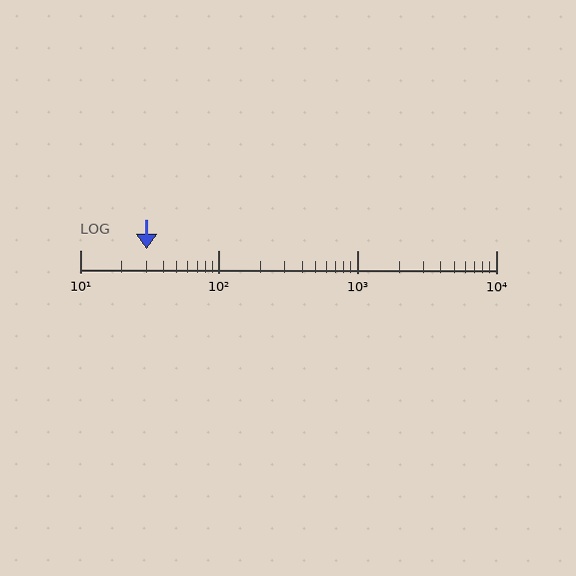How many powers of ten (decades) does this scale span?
The scale spans 3 decades, from 10 to 10000.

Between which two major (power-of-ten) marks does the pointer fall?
The pointer is between 10 and 100.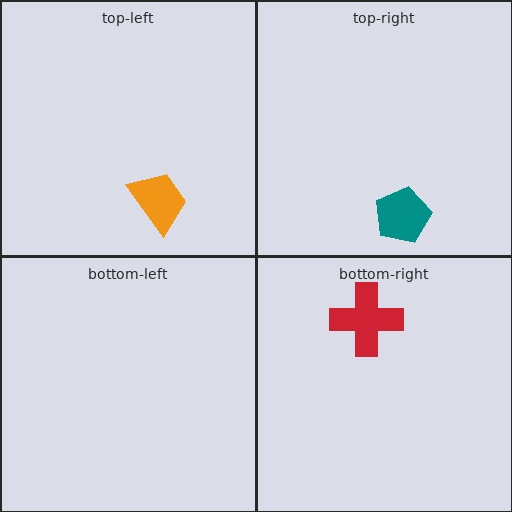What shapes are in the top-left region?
The orange trapezoid.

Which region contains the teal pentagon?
The top-right region.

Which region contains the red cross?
The bottom-right region.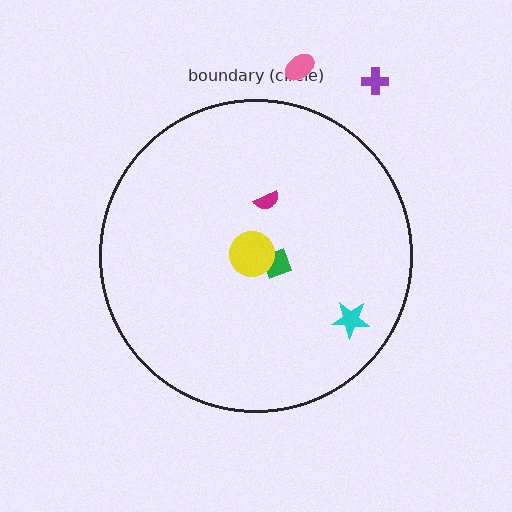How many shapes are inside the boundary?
5 inside, 2 outside.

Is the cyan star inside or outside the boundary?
Inside.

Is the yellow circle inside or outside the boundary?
Inside.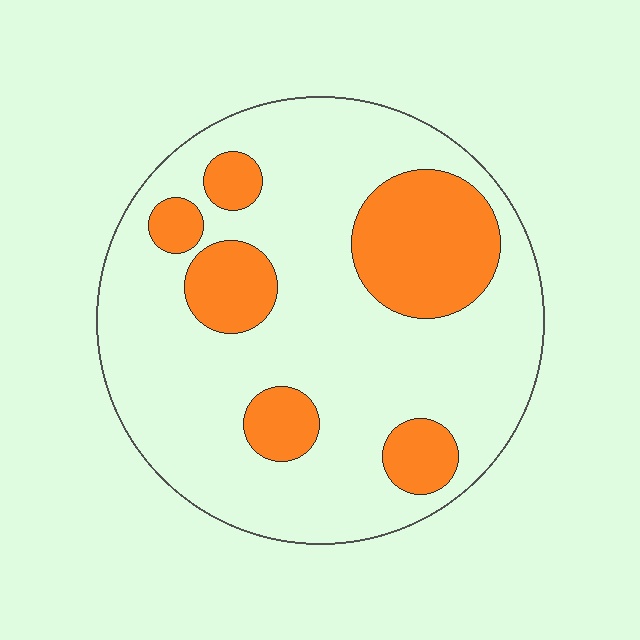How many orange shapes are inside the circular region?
6.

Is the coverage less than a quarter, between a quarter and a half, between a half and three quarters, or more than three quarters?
Less than a quarter.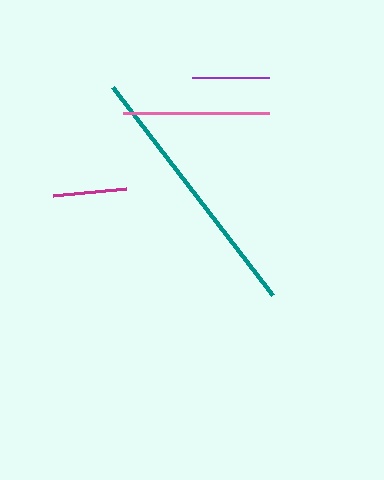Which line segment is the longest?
The teal line is the longest at approximately 262 pixels.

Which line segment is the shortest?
The magenta line is the shortest at approximately 74 pixels.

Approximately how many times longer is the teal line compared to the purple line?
The teal line is approximately 3.4 times the length of the purple line.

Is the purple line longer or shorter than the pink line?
The pink line is longer than the purple line.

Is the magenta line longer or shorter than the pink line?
The pink line is longer than the magenta line.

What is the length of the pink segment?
The pink segment is approximately 146 pixels long.